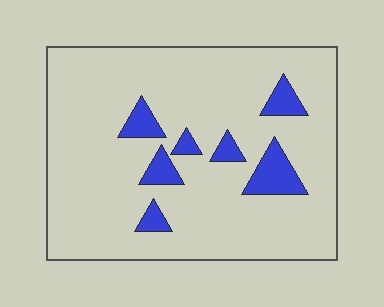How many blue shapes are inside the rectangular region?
7.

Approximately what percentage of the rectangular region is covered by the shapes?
Approximately 10%.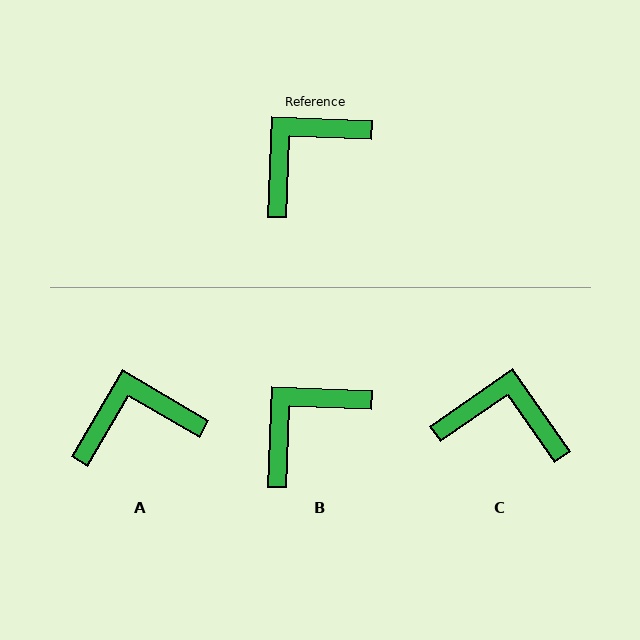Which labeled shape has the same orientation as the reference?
B.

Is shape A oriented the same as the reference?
No, it is off by about 28 degrees.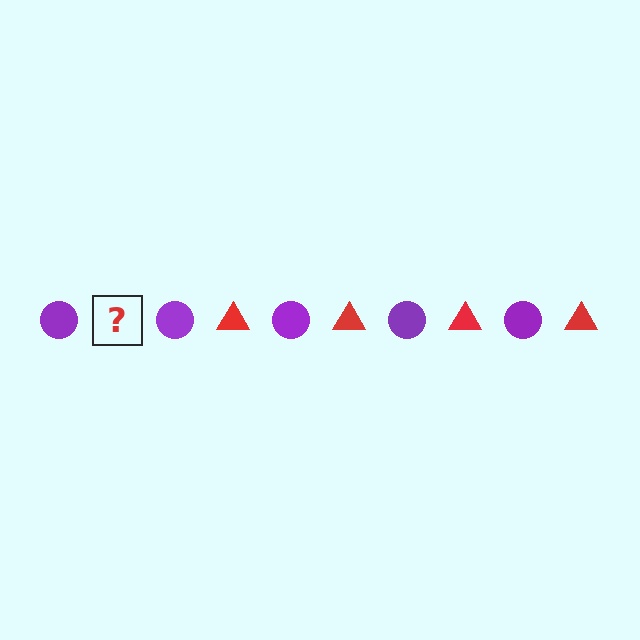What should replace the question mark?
The question mark should be replaced with a red triangle.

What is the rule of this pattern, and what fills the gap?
The rule is that the pattern alternates between purple circle and red triangle. The gap should be filled with a red triangle.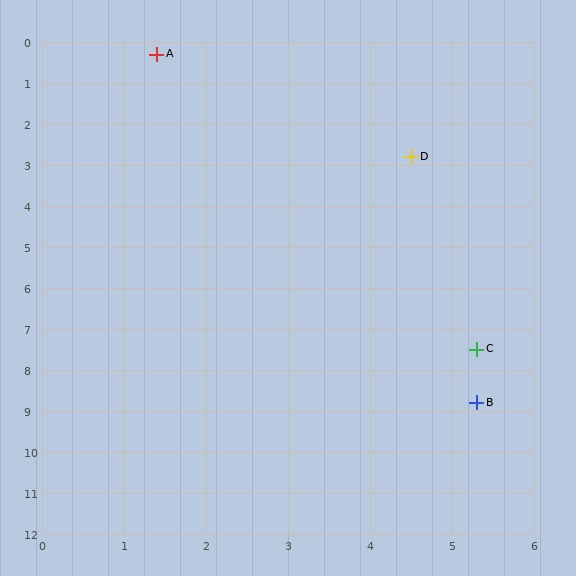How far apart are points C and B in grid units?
Points C and B are about 1.3 grid units apart.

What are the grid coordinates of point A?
Point A is at approximately (1.4, 0.3).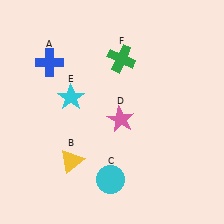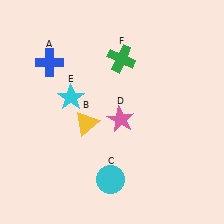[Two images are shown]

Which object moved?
The yellow triangle (B) moved up.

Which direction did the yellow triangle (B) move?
The yellow triangle (B) moved up.